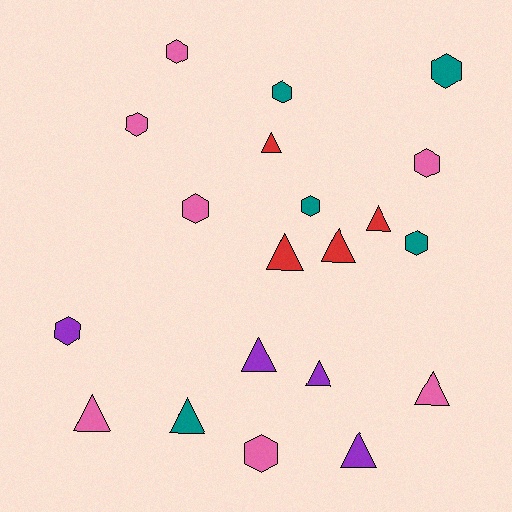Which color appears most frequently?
Pink, with 7 objects.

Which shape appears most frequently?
Hexagon, with 10 objects.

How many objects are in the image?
There are 20 objects.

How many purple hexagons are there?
There is 1 purple hexagon.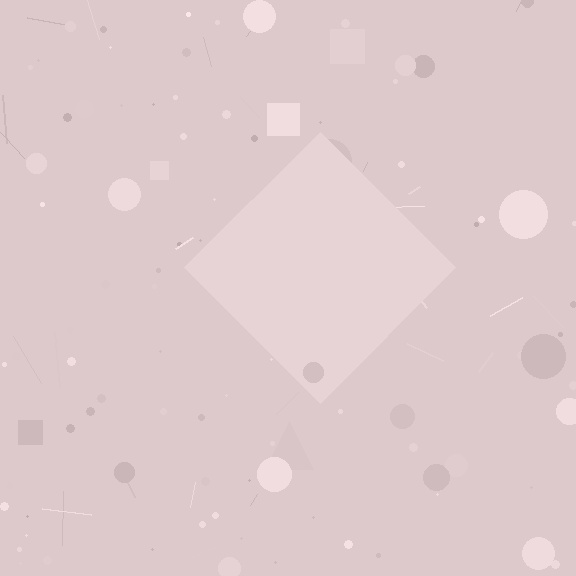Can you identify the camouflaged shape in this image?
The camouflaged shape is a diamond.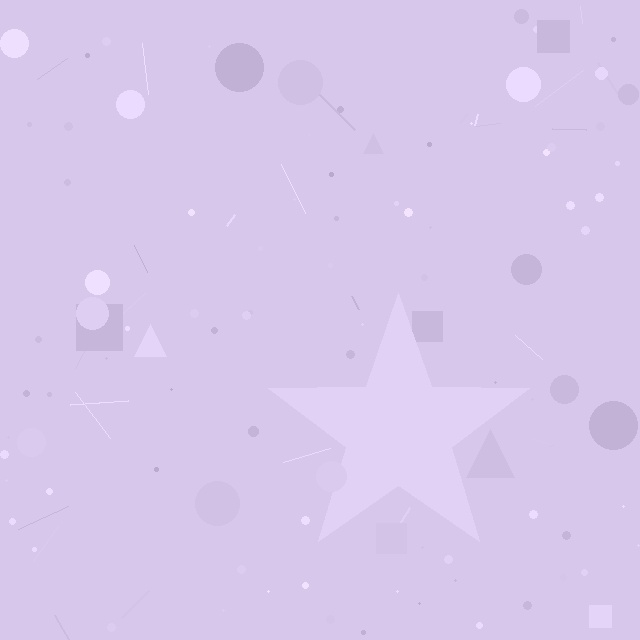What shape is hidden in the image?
A star is hidden in the image.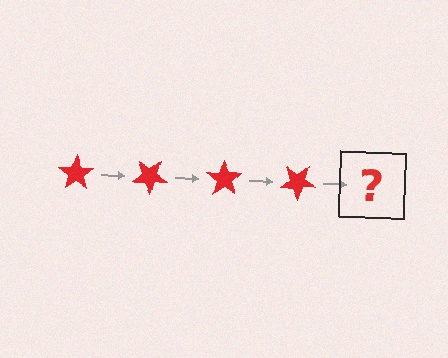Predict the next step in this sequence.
The next step is a red star rotated 140 degrees.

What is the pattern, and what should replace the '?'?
The pattern is that the star rotates 35 degrees each step. The '?' should be a red star rotated 140 degrees.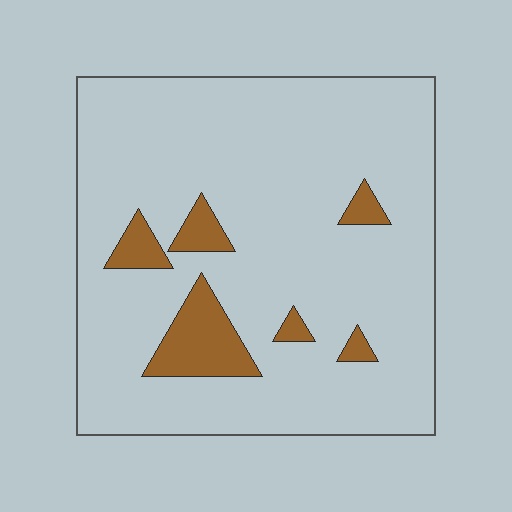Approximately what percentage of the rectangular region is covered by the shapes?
Approximately 10%.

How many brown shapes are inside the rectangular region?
6.